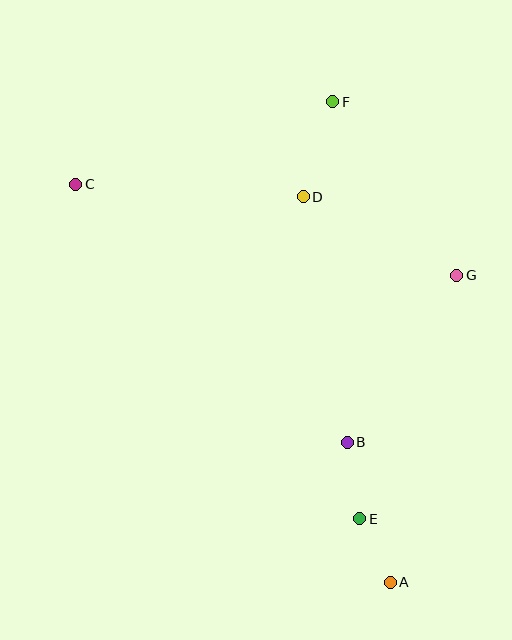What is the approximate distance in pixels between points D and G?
The distance between D and G is approximately 172 pixels.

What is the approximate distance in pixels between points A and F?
The distance between A and F is approximately 484 pixels.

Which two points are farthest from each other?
Points A and C are farthest from each other.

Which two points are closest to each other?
Points A and E are closest to each other.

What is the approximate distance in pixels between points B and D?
The distance between B and D is approximately 250 pixels.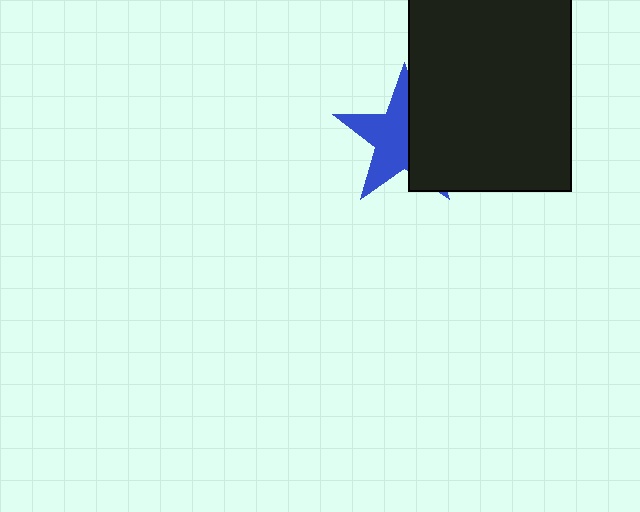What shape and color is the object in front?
The object in front is a black rectangle.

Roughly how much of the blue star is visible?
About half of it is visible (roughly 55%).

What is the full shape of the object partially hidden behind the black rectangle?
The partially hidden object is a blue star.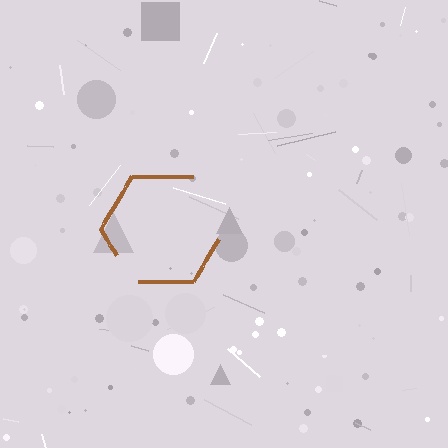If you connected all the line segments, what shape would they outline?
They would outline a hexagon.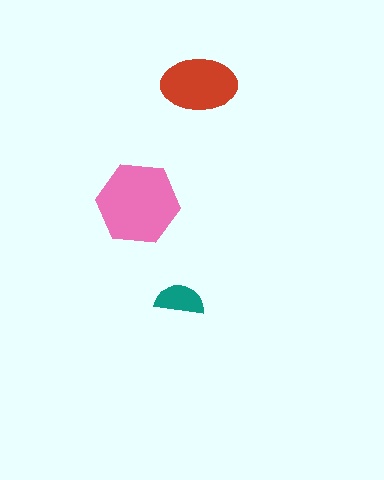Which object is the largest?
The pink hexagon.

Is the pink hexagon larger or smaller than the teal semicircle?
Larger.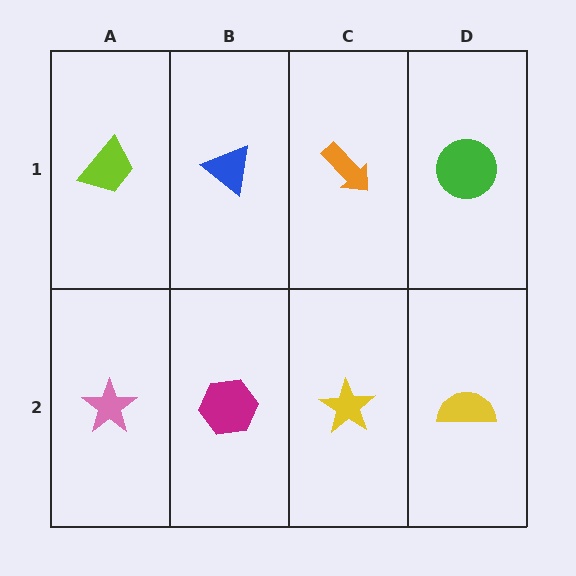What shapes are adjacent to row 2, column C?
An orange arrow (row 1, column C), a magenta hexagon (row 2, column B), a yellow semicircle (row 2, column D).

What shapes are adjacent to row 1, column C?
A yellow star (row 2, column C), a blue triangle (row 1, column B), a green circle (row 1, column D).